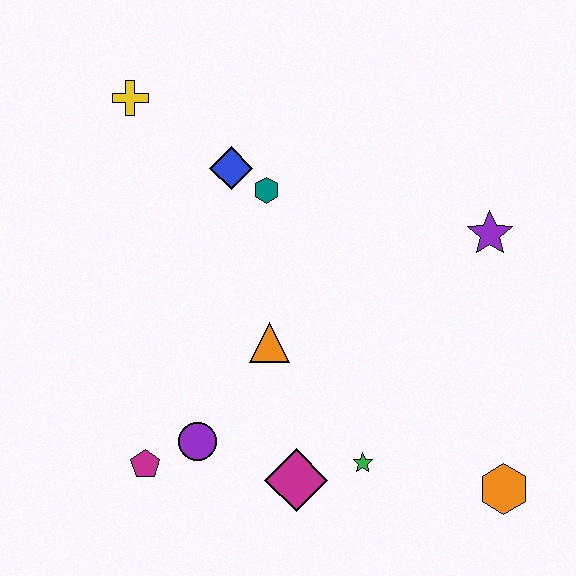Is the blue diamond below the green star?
No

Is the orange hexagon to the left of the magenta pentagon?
No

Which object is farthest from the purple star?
The magenta pentagon is farthest from the purple star.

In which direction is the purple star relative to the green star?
The purple star is above the green star.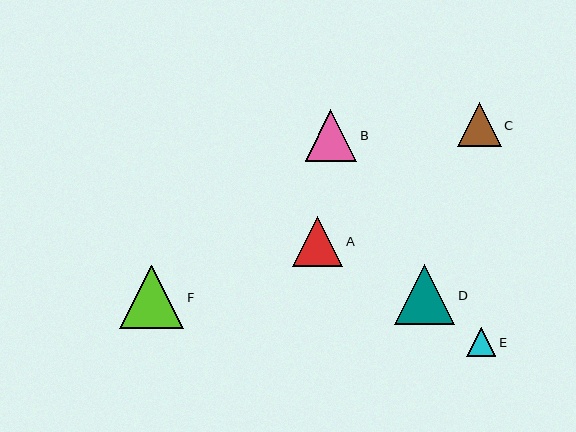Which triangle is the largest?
Triangle F is the largest with a size of approximately 64 pixels.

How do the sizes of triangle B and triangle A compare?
Triangle B and triangle A are approximately the same size.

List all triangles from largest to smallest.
From largest to smallest: F, D, B, A, C, E.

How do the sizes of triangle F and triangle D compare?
Triangle F and triangle D are approximately the same size.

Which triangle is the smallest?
Triangle E is the smallest with a size of approximately 29 pixels.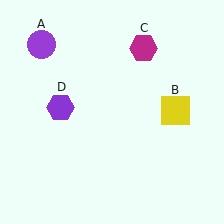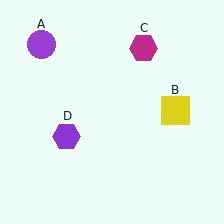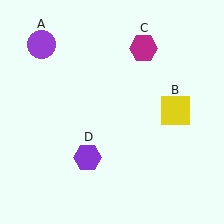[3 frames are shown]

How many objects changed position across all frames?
1 object changed position: purple hexagon (object D).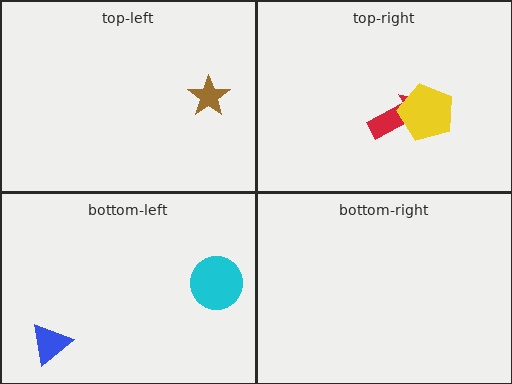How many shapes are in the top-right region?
2.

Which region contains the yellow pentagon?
The top-right region.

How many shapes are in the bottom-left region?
2.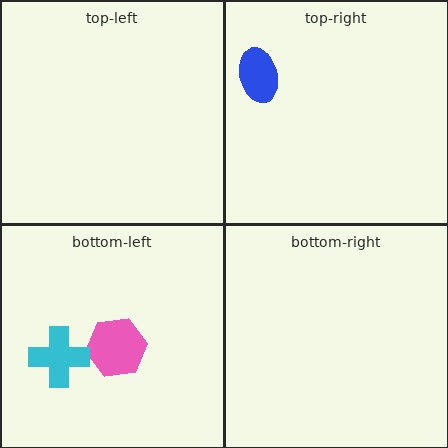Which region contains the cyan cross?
The bottom-left region.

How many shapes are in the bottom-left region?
2.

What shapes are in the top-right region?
The blue ellipse.